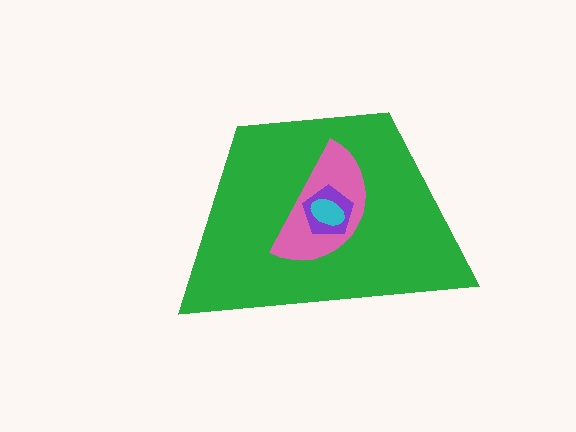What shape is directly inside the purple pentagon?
The cyan ellipse.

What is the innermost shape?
The cyan ellipse.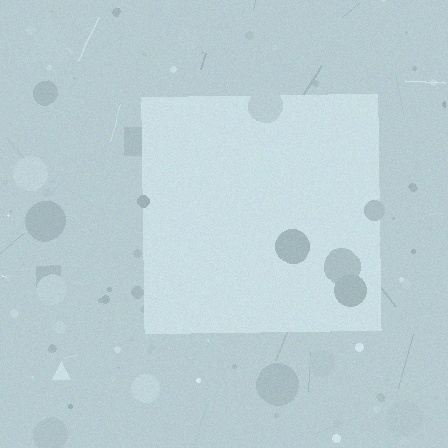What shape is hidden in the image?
A square is hidden in the image.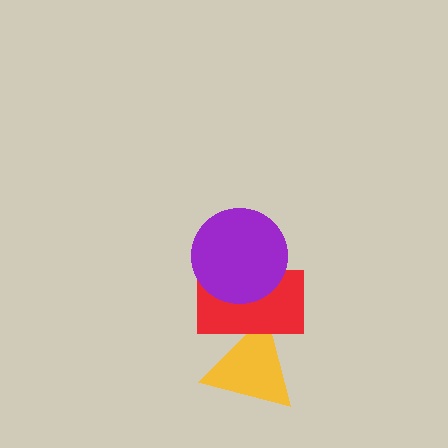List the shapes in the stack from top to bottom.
From top to bottom: the purple circle, the red rectangle, the yellow triangle.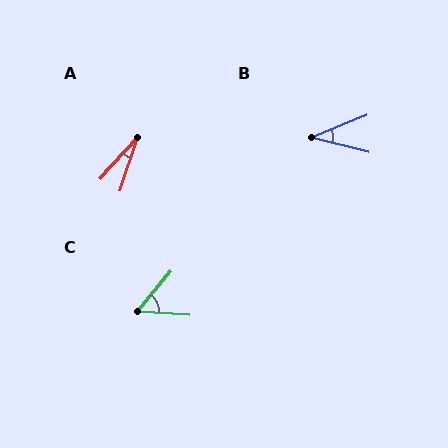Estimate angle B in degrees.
Approximately 36 degrees.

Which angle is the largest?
C, at approximately 54 degrees.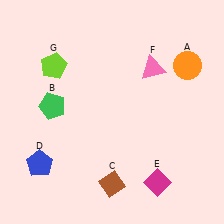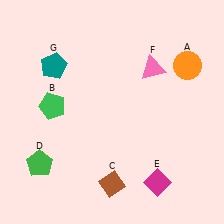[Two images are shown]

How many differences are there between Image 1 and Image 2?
There are 2 differences between the two images.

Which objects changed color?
D changed from blue to green. G changed from lime to teal.